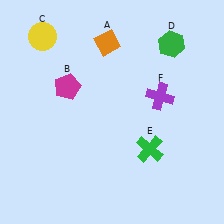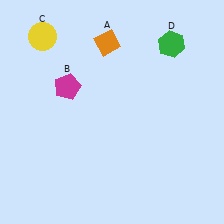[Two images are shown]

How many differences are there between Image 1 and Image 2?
There are 2 differences between the two images.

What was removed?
The green cross (E), the purple cross (F) were removed in Image 2.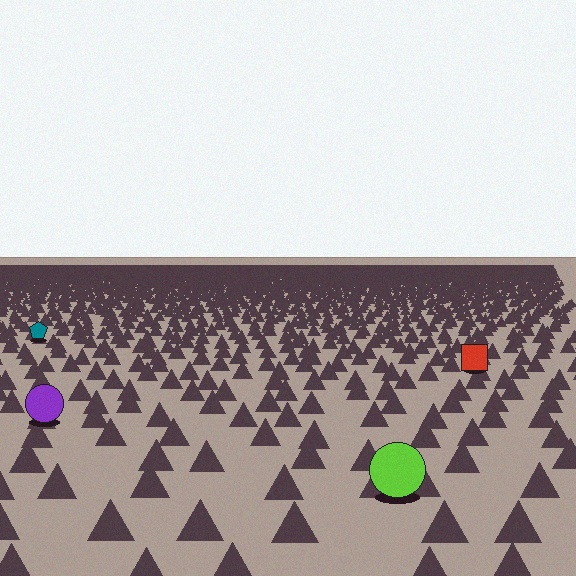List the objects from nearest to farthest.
From nearest to farthest: the lime circle, the purple circle, the red square, the teal pentagon.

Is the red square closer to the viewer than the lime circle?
No. The lime circle is closer — you can tell from the texture gradient: the ground texture is coarser near it.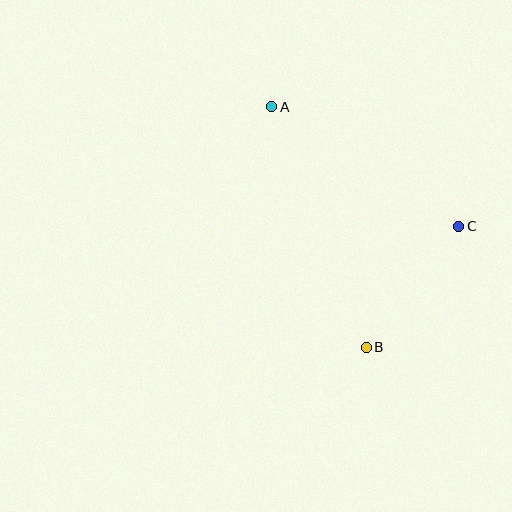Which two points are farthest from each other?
Points A and B are farthest from each other.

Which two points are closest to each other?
Points B and C are closest to each other.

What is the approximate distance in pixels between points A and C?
The distance between A and C is approximately 222 pixels.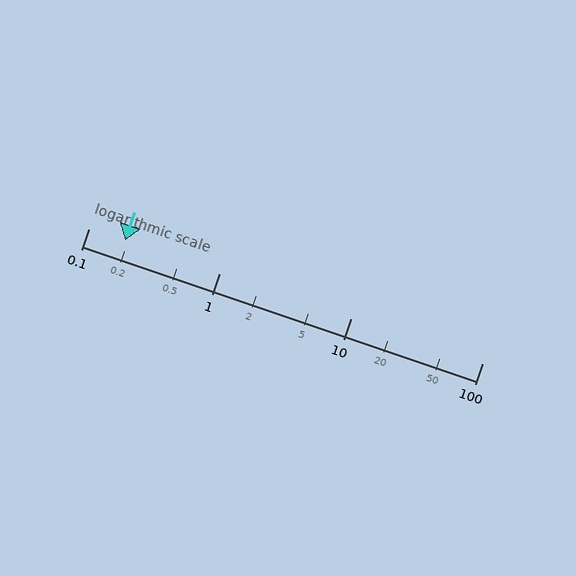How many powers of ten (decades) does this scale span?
The scale spans 3 decades, from 0.1 to 100.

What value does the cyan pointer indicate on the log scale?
The pointer indicates approximately 0.19.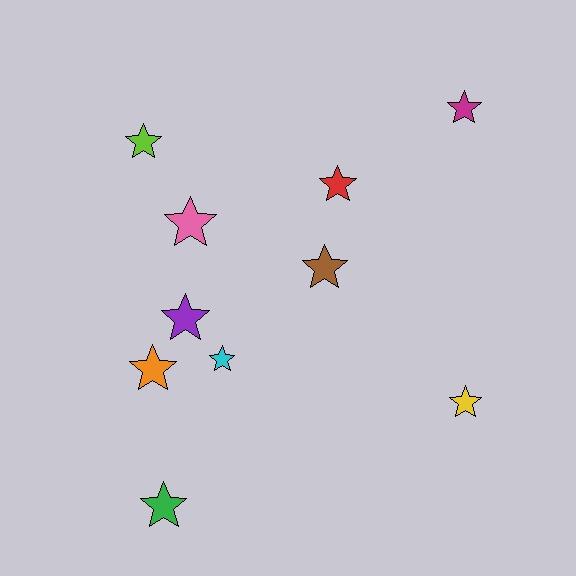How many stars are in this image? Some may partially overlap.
There are 10 stars.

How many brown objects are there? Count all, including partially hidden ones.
There is 1 brown object.